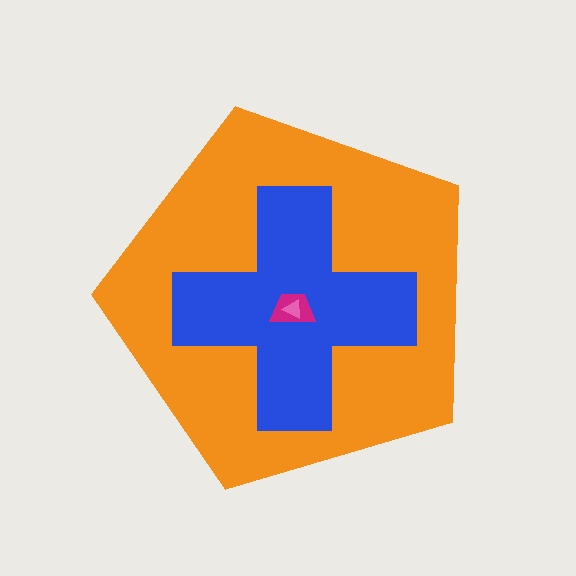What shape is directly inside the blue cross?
The magenta trapezoid.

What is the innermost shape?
The pink triangle.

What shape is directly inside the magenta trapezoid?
The pink triangle.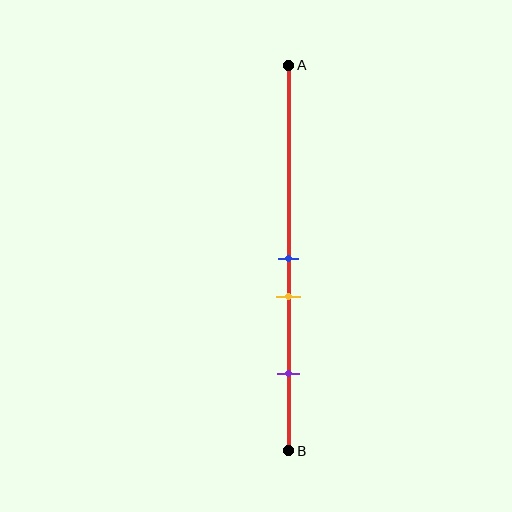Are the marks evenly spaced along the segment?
No, the marks are not evenly spaced.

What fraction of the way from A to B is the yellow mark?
The yellow mark is approximately 60% (0.6) of the way from A to B.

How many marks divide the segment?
There are 3 marks dividing the segment.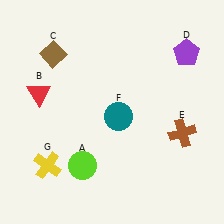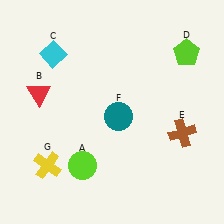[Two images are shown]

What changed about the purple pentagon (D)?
In Image 1, D is purple. In Image 2, it changed to lime.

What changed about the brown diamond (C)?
In Image 1, C is brown. In Image 2, it changed to cyan.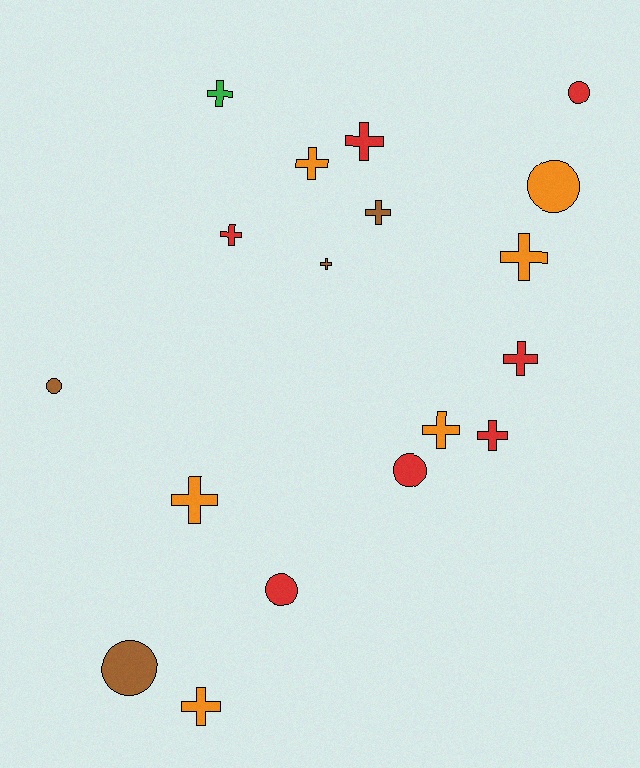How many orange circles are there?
There is 1 orange circle.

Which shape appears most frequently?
Cross, with 12 objects.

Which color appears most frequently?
Red, with 7 objects.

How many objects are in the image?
There are 18 objects.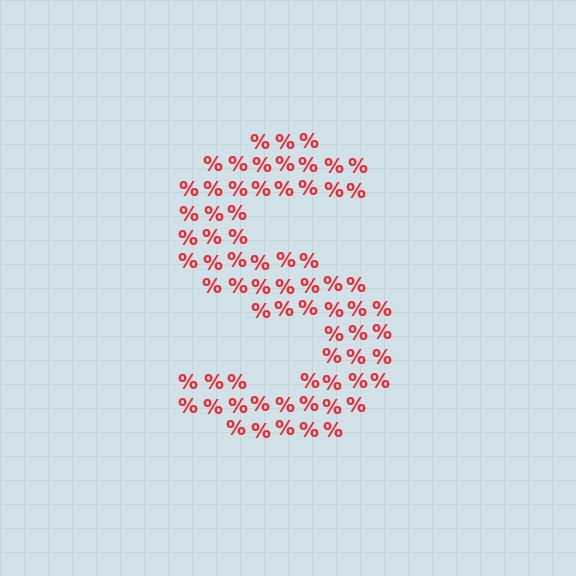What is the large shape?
The large shape is the letter S.